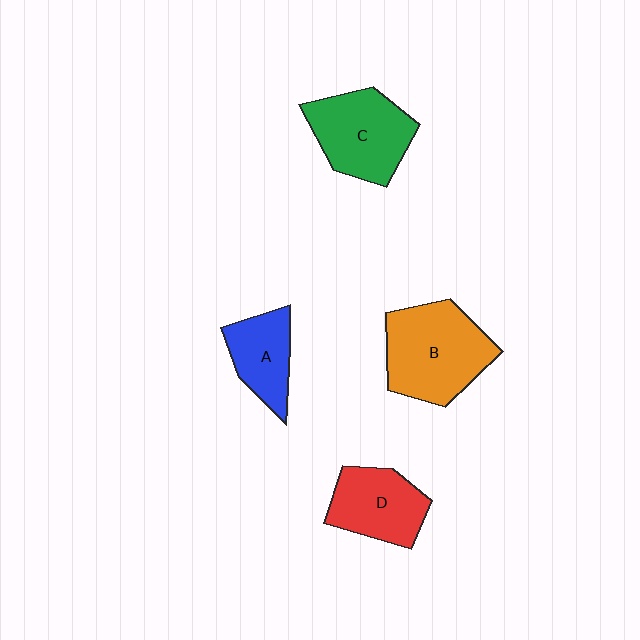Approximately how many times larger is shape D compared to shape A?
Approximately 1.2 times.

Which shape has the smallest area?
Shape A (blue).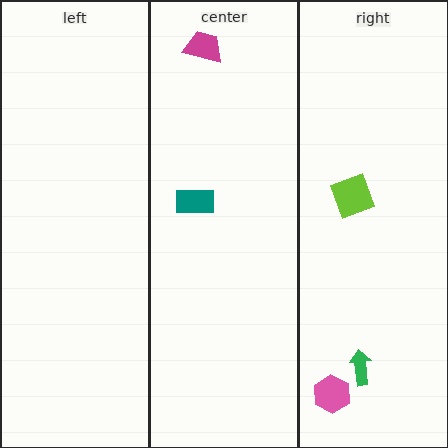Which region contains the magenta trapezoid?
The center region.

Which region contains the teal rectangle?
The center region.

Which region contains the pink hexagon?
The right region.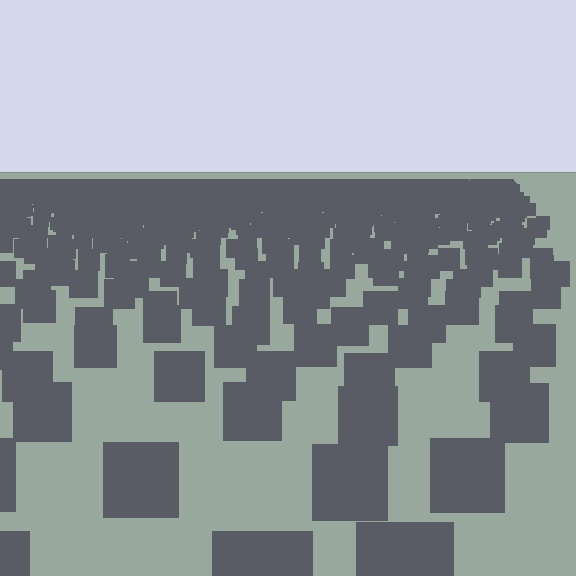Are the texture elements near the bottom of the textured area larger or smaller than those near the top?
Larger. Near the bottom, elements are closer to the viewer and appear at a bigger on-screen size.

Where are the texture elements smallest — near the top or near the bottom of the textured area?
Near the top.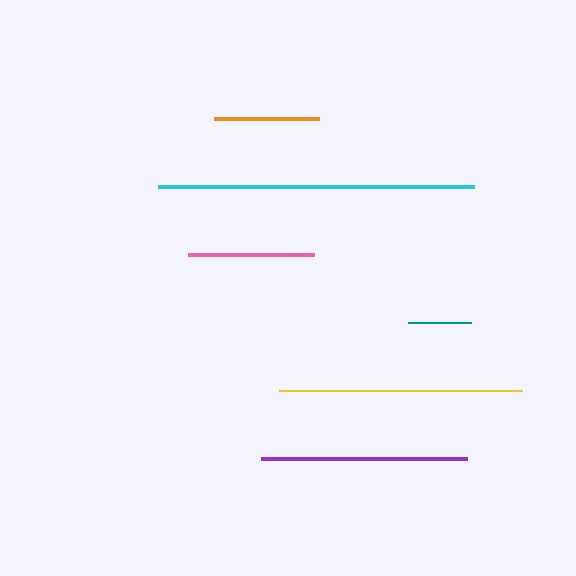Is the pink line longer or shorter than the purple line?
The purple line is longer than the pink line.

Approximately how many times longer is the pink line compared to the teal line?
The pink line is approximately 2.0 times the length of the teal line.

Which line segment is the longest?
The cyan line is the longest at approximately 316 pixels.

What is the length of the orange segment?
The orange segment is approximately 106 pixels long.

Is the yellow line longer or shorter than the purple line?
The yellow line is longer than the purple line.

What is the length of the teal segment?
The teal segment is approximately 63 pixels long.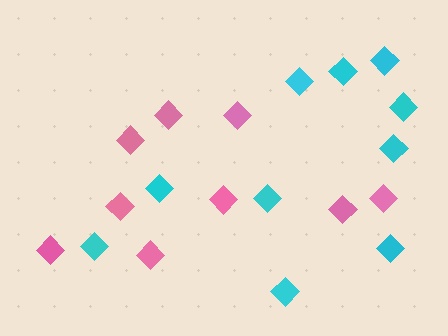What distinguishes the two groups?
There are 2 groups: one group of pink diamonds (9) and one group of cyan diamonds (10).